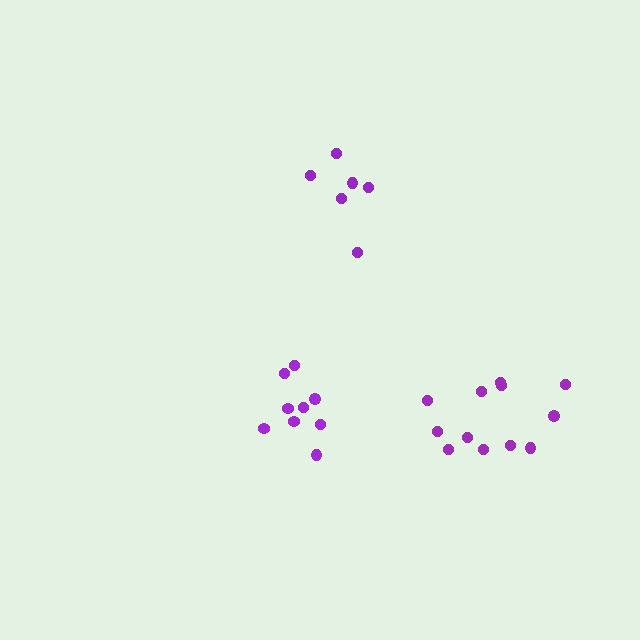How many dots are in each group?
Group 1: 6 dots, Group 2: 9 dots, Group 3: 12 dots (27 total).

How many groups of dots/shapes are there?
There are 3 groups.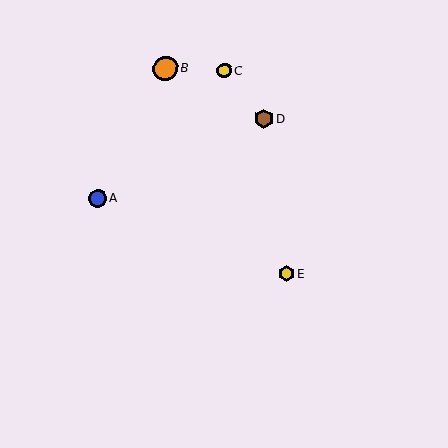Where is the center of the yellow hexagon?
The center of the yellow hexagon is at (287, 274).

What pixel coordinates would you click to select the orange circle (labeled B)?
Click at (165, 68) to select the orange circle B.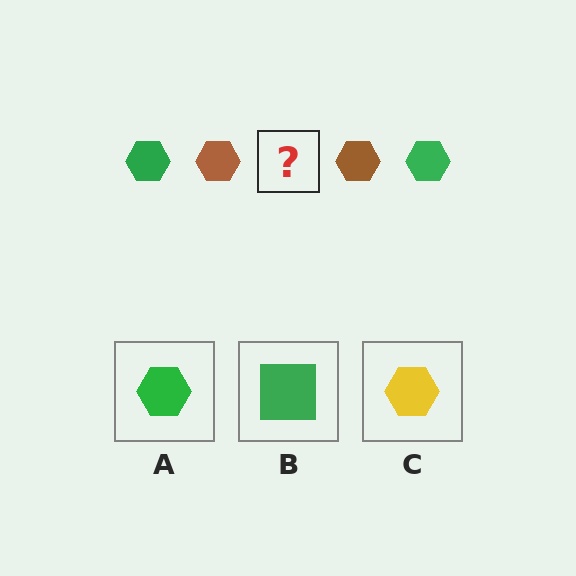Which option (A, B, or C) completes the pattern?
A.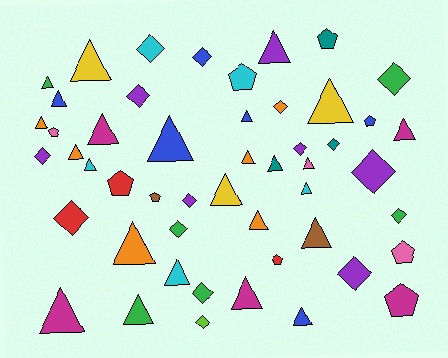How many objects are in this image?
There are 50 objects.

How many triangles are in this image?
There are 25 triangles.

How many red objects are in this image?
There are 3 red objects.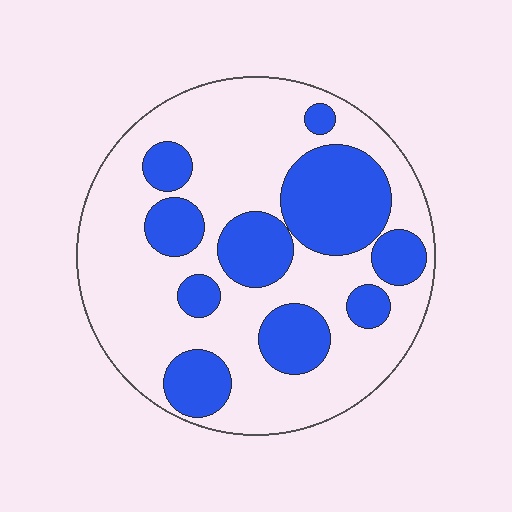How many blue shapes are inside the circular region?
10.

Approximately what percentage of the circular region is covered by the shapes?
Approximately 35%.